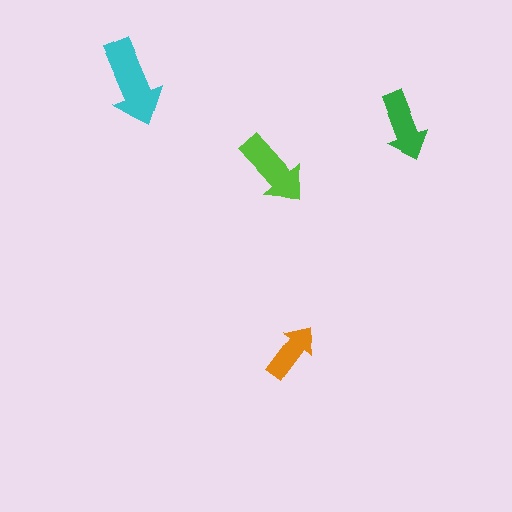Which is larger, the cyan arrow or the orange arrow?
The cyan one.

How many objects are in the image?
There are 4 objects in the image.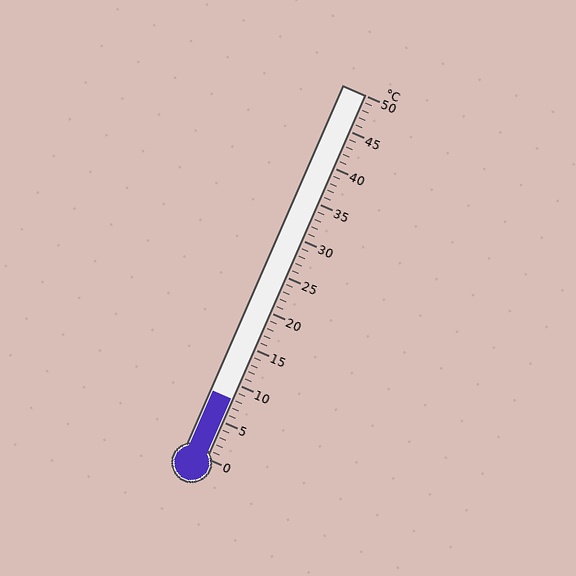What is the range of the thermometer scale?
The thermometer scale ranges from 0°C to 50°C.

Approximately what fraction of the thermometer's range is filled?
The thermometer is filled to approximately 15% of its range.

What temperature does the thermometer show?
The thermometer shows approximately 8°C.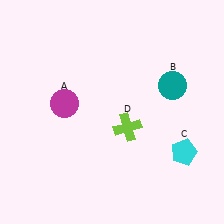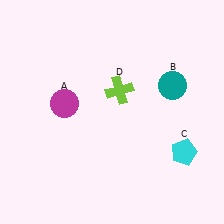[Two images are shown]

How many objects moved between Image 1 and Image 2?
1 object moved between the two images.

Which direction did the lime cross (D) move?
The lime cross (D) moved up.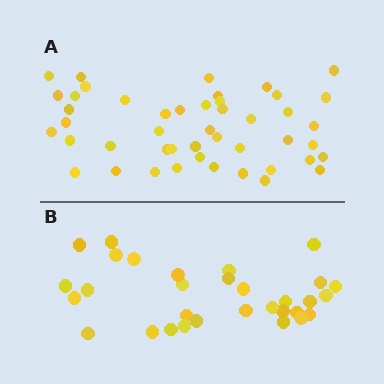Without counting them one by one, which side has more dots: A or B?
Region A (the top region) has more dots.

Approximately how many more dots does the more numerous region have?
Region A has approximately 15 more dots than region B.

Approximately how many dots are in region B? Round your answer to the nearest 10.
About 30 dots. (The exact count is 31, which rounds to 30.)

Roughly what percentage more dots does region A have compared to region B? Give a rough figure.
About 50% more.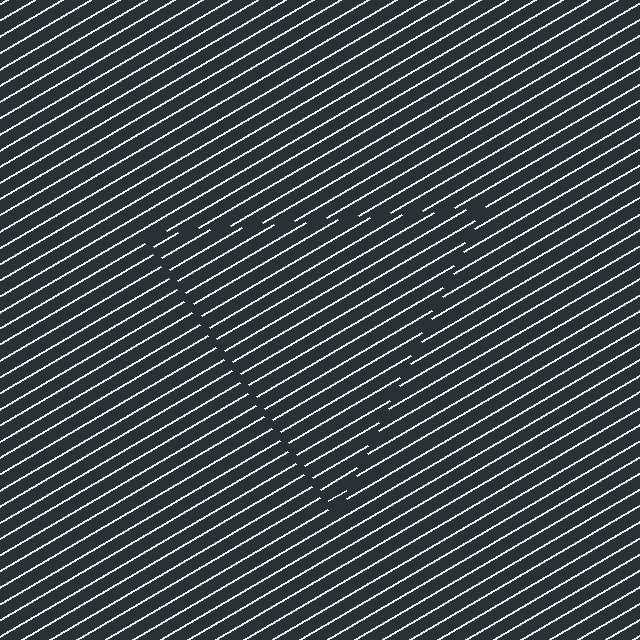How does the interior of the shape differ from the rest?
The interior of the shape contains the same grating, shifted by half a period — the contour is defined by the phase discontinuity where line-ends from the inner and outer gratings abut.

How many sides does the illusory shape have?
3 sides — the line-ends trace a triangle.